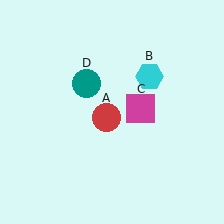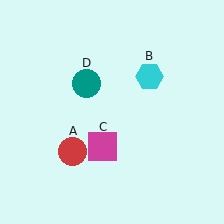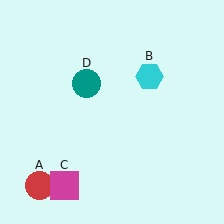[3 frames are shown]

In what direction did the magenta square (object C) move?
The magenta square (object C) moved down and to the left.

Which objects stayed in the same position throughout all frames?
Cyan hexagon (object B) and teal circle (object D) remained stationary.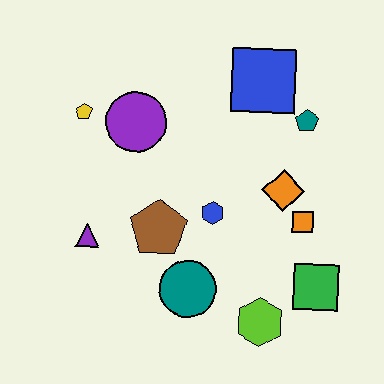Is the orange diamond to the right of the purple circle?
Yes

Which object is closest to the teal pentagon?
The blue square is closest to the teal pentagon.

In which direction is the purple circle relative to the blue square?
The purple circle is to the left of the blue square.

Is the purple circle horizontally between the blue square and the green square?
No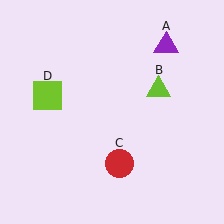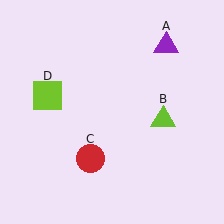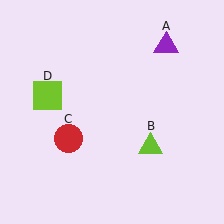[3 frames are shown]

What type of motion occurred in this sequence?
The lime triangle (object B), red circle (object C) rotated clockwise around the center of the scene.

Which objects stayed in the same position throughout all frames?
Purple triangle (object A) and lime square (object D) remained stationary.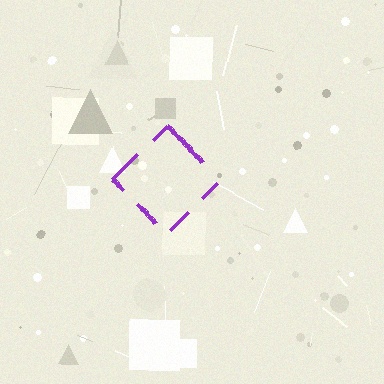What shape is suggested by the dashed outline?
The dashed outline suggests a diamond.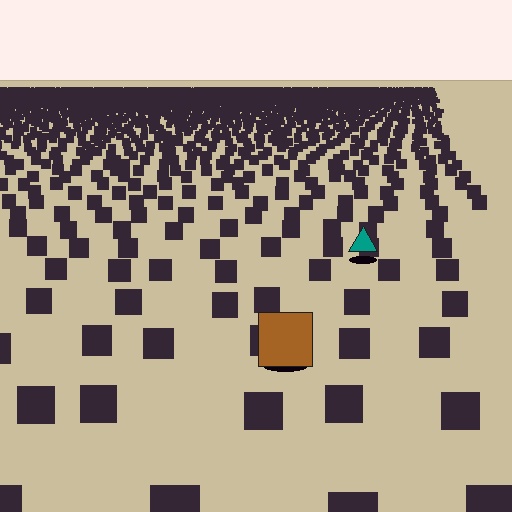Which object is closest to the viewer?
The brown square is closest. The texture marks near it are larger and more spread out.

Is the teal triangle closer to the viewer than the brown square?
No. The brown square is closer — you can tell from the texture gradient: the ground texture is coarser near it.